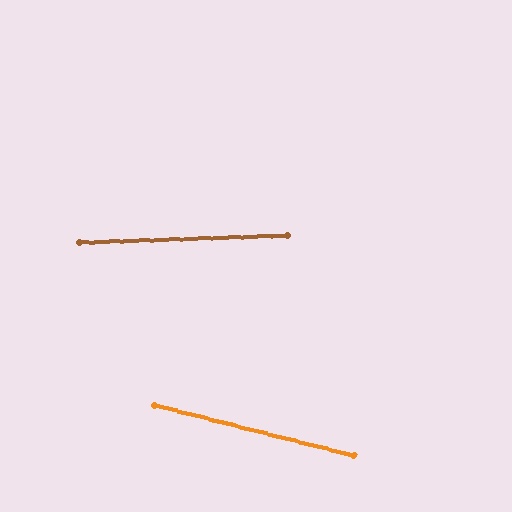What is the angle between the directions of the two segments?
Approximately 16 degrees.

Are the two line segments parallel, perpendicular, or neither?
Neither parallel nor perpendicular — they differ by about 16°.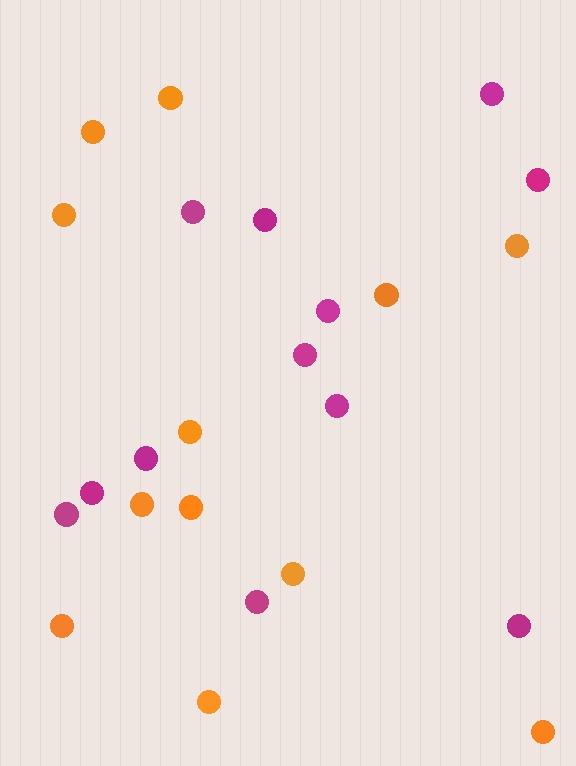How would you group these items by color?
There are 2 groups: one group of orange circles (12) and one group of magenta circles (12).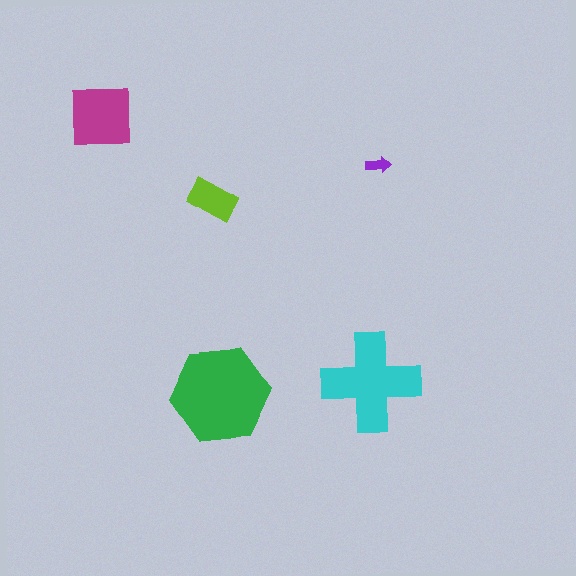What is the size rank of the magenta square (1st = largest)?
3rd.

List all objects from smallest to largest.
The purple arrow, the lime rectangle, the magenta square, the cyan cross, the green hexagon.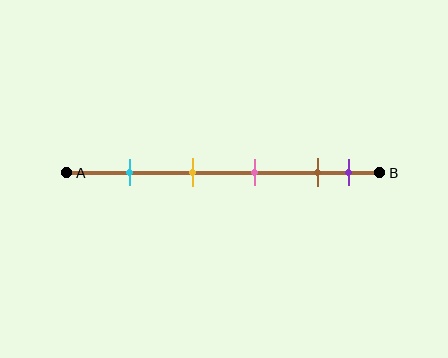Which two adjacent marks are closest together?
The brown and purple marks are the closest adjacent pair.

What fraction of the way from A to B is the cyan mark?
The cyan mark is approximately 20% (0.2) of the way from A to B.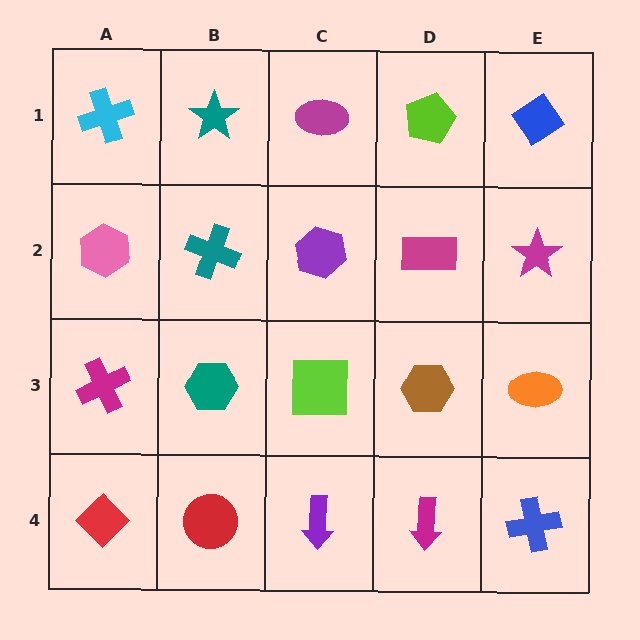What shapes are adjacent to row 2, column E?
A blue diamond (row 1, column E), an orange ellipse (row 3, column E), a magenta rectangle (row 2, column D).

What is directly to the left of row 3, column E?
A brown hexagon.